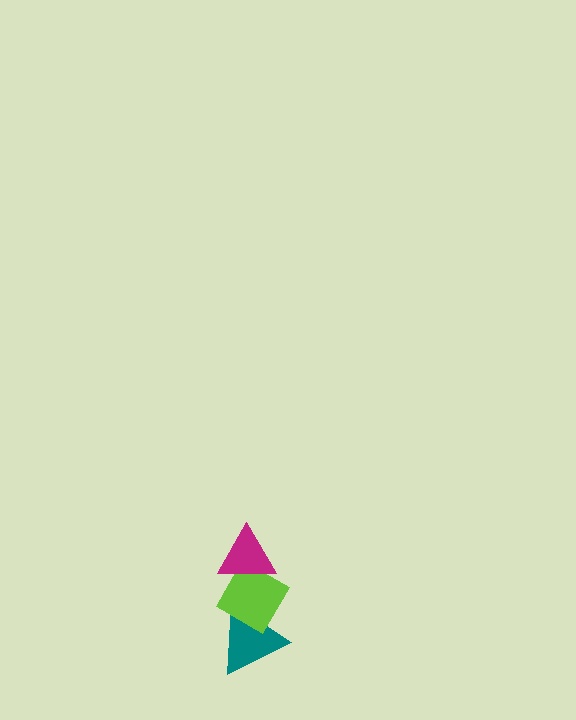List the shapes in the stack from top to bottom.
From top to bottom: the magenta triangle, the lime diamond, the teal triangle.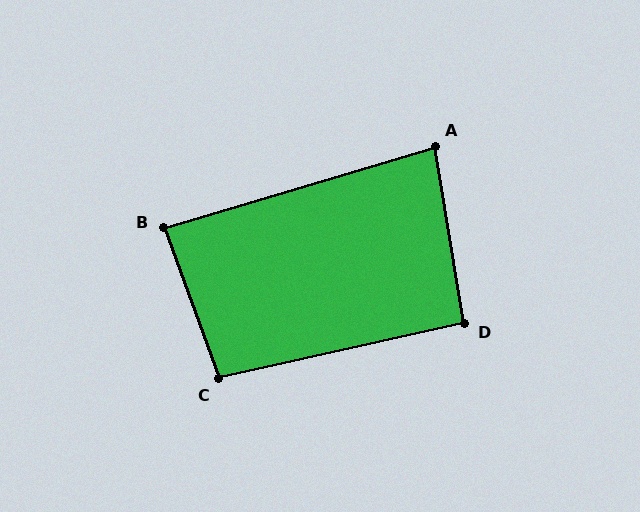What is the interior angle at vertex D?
Approximately 93 degrees (approximately right).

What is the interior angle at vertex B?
Approximately 87 degrees (approximately right).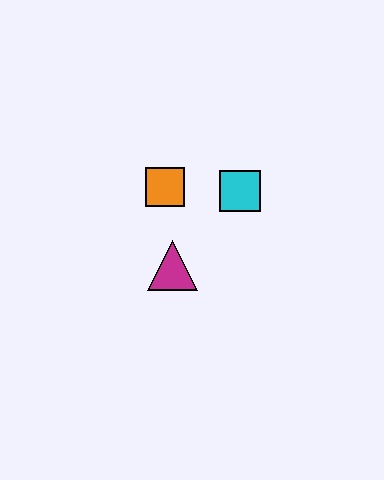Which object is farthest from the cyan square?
The magenta triangle is farthest from the cyan square.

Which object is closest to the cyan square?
The orange square is closest to the cyan square.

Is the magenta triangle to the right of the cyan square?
No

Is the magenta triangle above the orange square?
No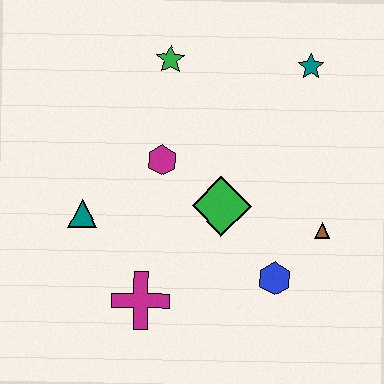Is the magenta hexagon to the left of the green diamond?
Yes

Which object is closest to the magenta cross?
The teal triangle is closest to the magenta cross.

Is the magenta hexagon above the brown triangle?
Yes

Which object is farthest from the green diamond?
The teal star is farthest from the green diamond.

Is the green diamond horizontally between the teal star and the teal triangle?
Yes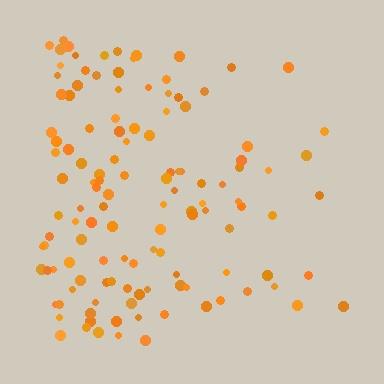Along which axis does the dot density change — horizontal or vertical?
Horizontal.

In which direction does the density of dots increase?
From right to left, with the left side densest.